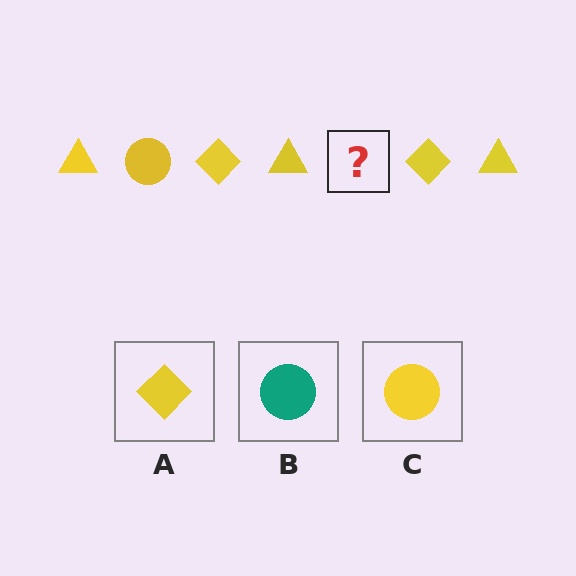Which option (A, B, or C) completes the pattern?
C.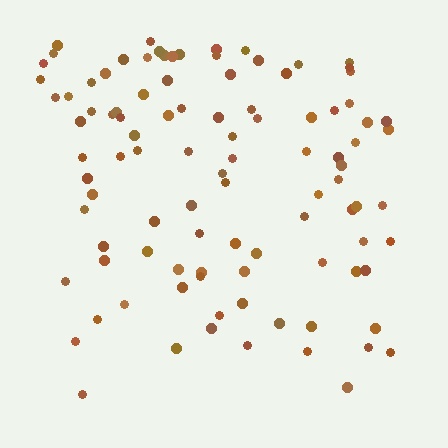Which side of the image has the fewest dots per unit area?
The bottom.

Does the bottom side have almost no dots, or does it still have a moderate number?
Still a moderate number, just noticeably fewer than the top.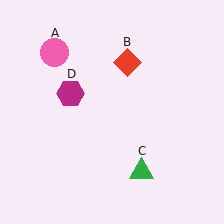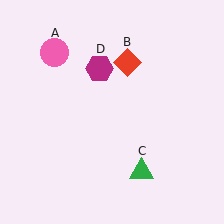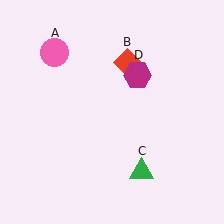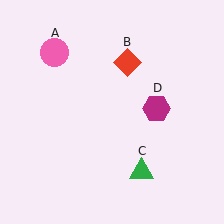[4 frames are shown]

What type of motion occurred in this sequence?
The magenta hexagon (object D) rotated clockwise around the center of the scene.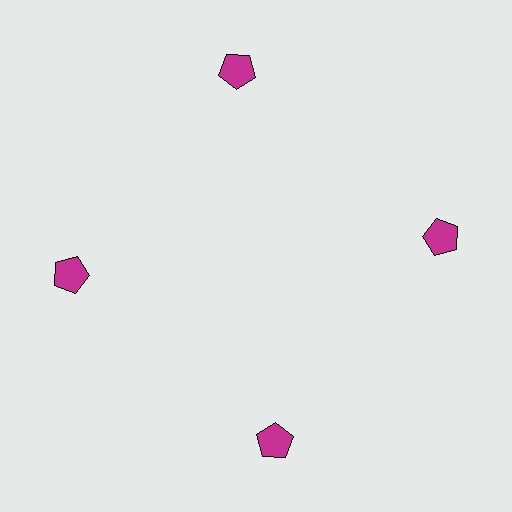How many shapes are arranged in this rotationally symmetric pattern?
There are 4 shapes, arranged in 4 groups of 1.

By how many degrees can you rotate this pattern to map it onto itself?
The pattern maps onto itself every 90 degrees of rotation.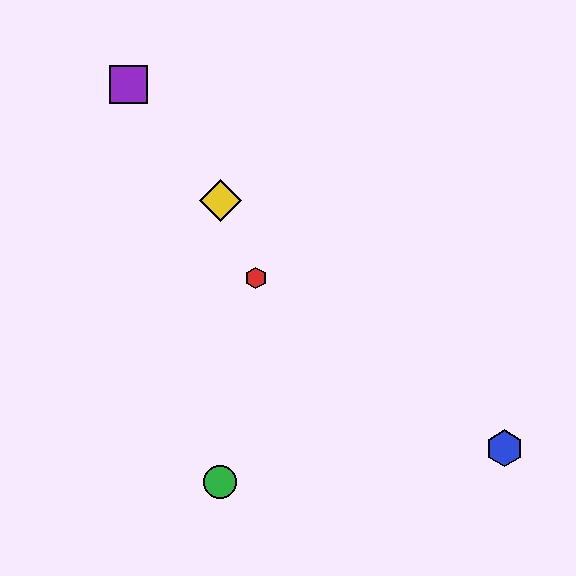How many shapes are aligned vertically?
2 shapes (the green circle, the yellow diamond) are aligned vertically.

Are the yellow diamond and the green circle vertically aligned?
Yes, both are at x≈220.